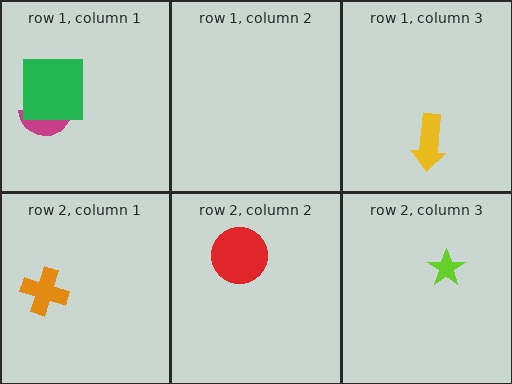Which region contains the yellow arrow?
The row 1, column 3 region.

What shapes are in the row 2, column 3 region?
The lime star.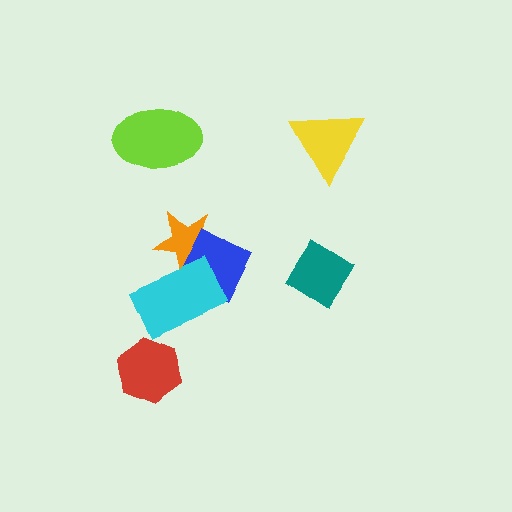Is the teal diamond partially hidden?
No, no other shape covers it.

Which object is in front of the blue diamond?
The cyan rectangle is in front of the blue diamond.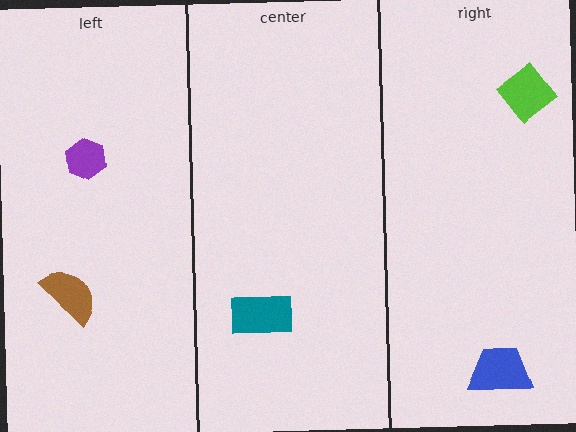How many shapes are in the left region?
2.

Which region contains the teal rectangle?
The center region.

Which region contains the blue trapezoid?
The right region.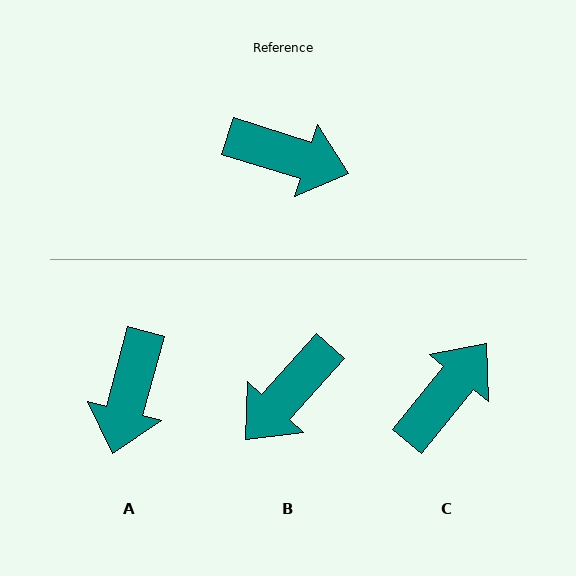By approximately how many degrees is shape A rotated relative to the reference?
Approximately 88 degrees clockwise.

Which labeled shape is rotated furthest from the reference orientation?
B, about 115 degrees away.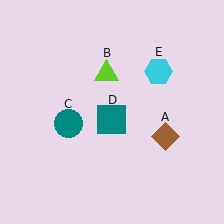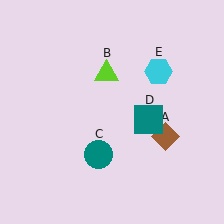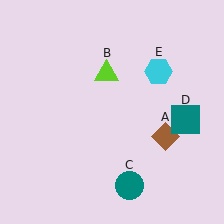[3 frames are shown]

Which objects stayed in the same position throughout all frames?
Brown diamond (object A) and lime triangle (object B) and cyan hexagon (object E) remained stationary.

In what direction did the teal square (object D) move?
The teal square (object D) moved right.